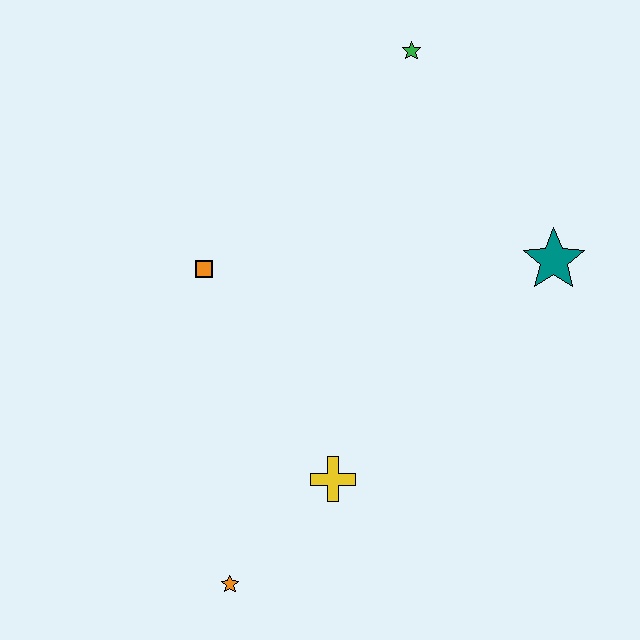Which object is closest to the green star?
The teal star is closest to the green star.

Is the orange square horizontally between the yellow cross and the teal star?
No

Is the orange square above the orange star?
Yes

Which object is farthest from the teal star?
The orange star is farthest from the teal star.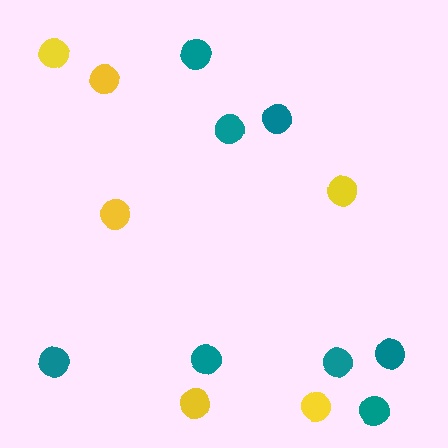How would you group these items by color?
There are 2 groups: one group of yellow circles (6) and one group of teal circles (8).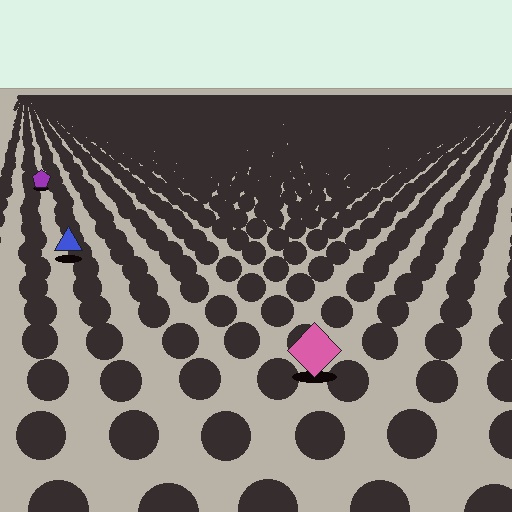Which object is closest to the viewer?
The pink diamond is closest. The texture marks near it are larger and more spread out.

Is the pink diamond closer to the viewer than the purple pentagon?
Yes. The pink diamond is closer — you can tell from the texture gradient: the ground texture is coarser near it.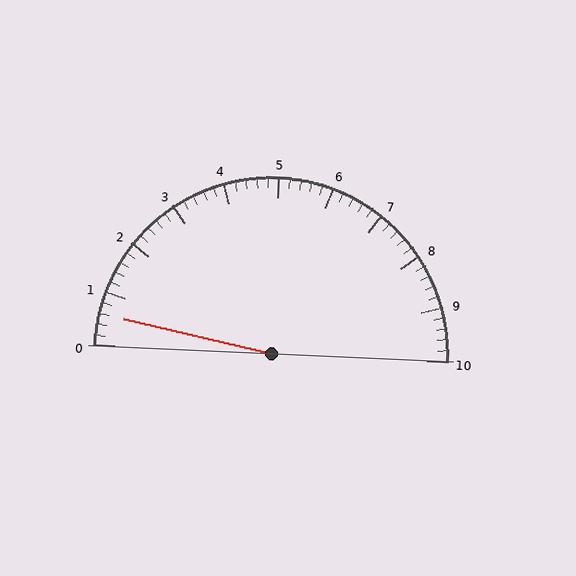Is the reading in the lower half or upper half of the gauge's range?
The reading is in the lower half of the range (0 to 10).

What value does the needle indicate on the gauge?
The needle indicates approximately 0.6.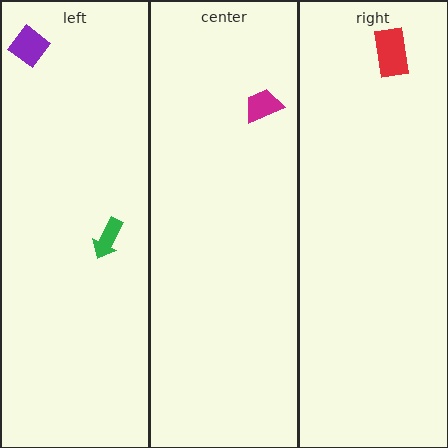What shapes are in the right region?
The red rectangle.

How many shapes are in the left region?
2.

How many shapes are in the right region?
1.